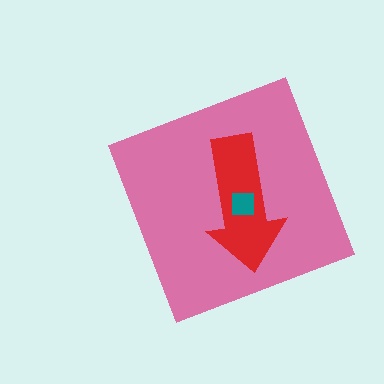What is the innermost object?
The teal square.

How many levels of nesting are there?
3.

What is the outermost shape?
The pink diamond.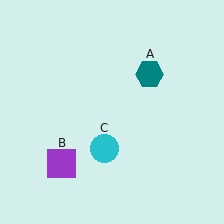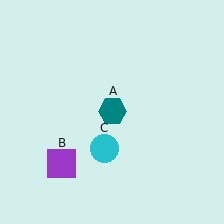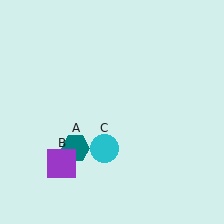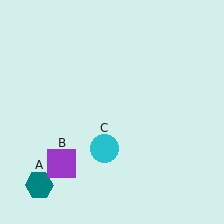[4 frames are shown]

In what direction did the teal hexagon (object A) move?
The teal hexagon (object A) moved down and to the left.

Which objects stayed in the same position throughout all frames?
Purple square (object B) and cyan circle (object C) remained stationary.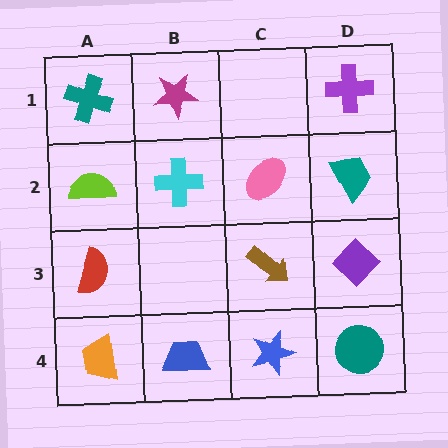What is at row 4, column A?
An orange trapezoid.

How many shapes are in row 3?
3 shapes.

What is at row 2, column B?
A cyan cross.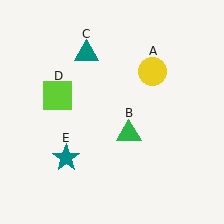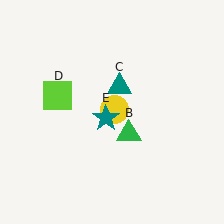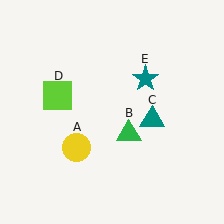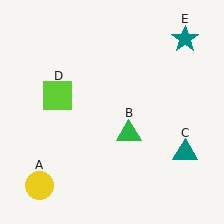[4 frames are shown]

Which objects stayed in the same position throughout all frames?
Green triangle (object B) and lime square (object D) remained stationary.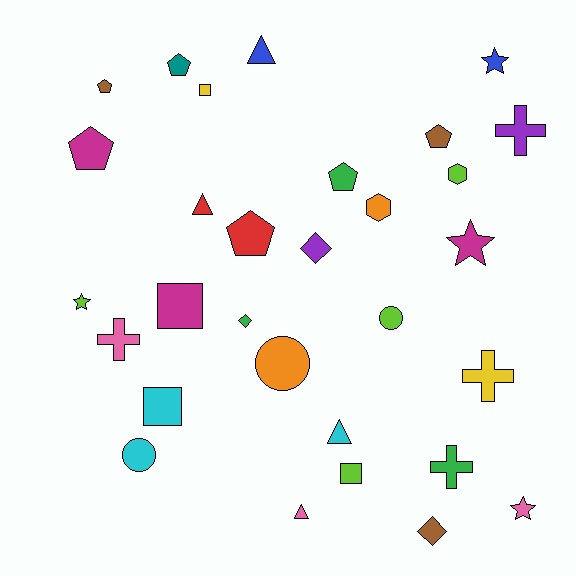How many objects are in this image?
There are 30 objects.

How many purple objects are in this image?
There are 2 purple objects.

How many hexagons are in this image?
There are 2 hexagons.